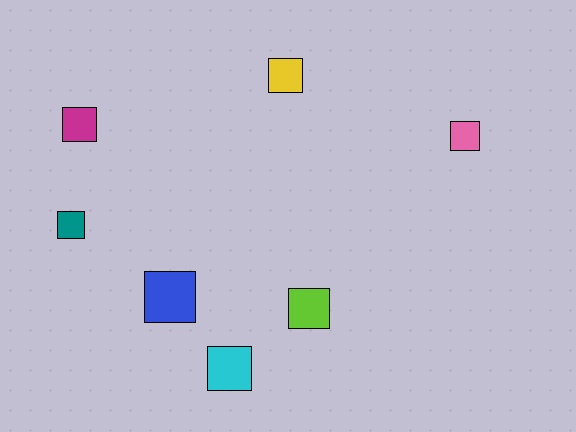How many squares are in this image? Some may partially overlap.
There are 7 squares.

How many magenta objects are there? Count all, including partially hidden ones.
There is 1 magenta object.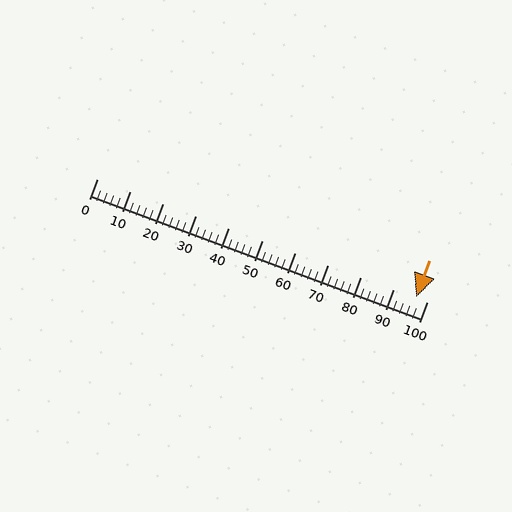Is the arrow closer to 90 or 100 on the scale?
The arrow is closer to 100.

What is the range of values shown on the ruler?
The ruler shows values from 0 to 100.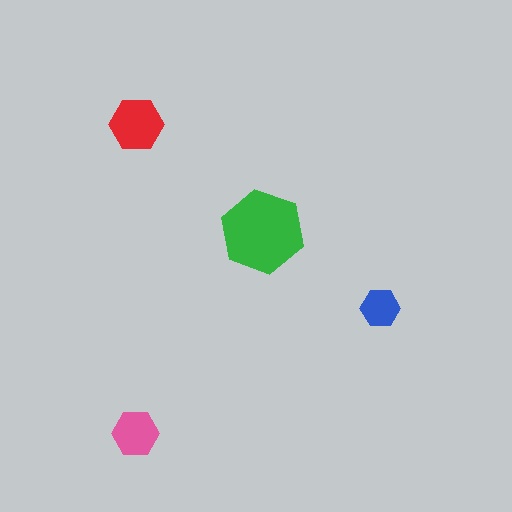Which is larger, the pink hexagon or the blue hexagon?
The pink one.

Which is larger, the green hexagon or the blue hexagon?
The green one.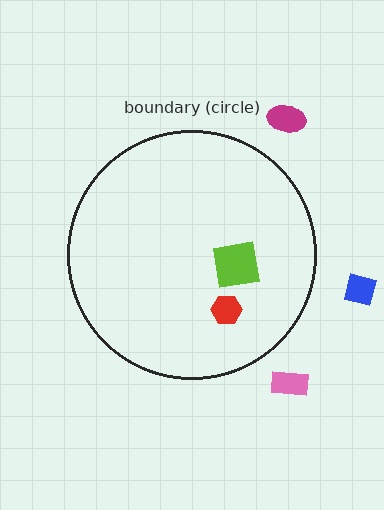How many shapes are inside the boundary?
2 inside, 3 outside.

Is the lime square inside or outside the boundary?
Inside.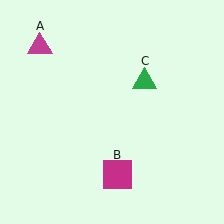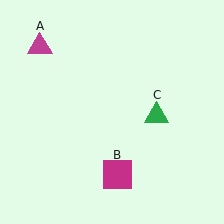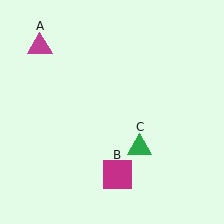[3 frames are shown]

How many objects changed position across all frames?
1 object changed position: green triangle (object C).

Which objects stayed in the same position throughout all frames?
Magenta triangle (object A) and magenta square (object B) remained stationary.